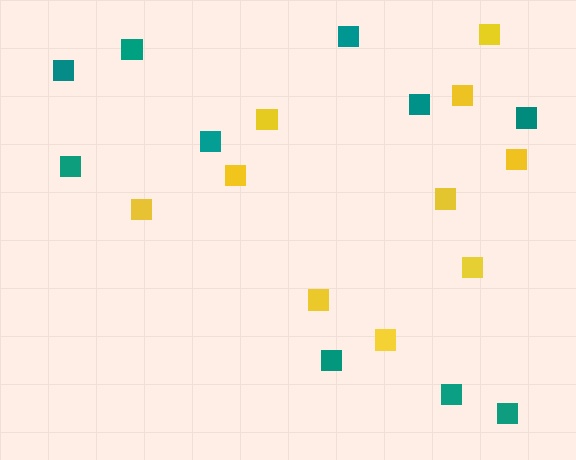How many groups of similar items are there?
There are 2 groups: one group of yellow squares (10) and one group of teal squares (10).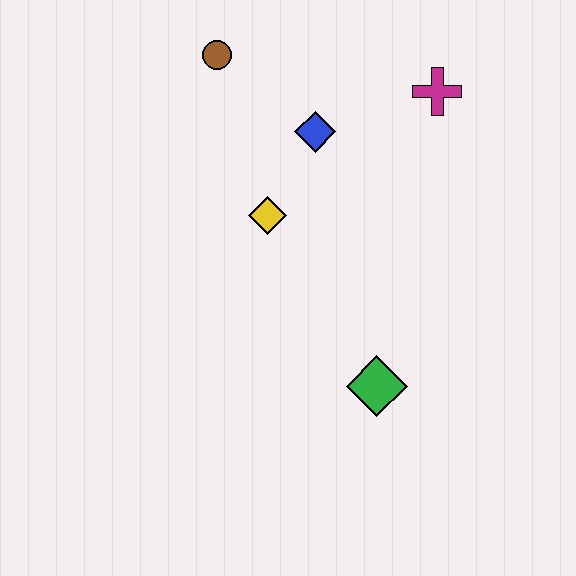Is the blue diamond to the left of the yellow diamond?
No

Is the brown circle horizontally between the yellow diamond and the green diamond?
No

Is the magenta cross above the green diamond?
Yes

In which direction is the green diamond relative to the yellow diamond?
The green diamond is below the yellow diamond.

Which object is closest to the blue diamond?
The yellow diamond is closest to the blue diamond.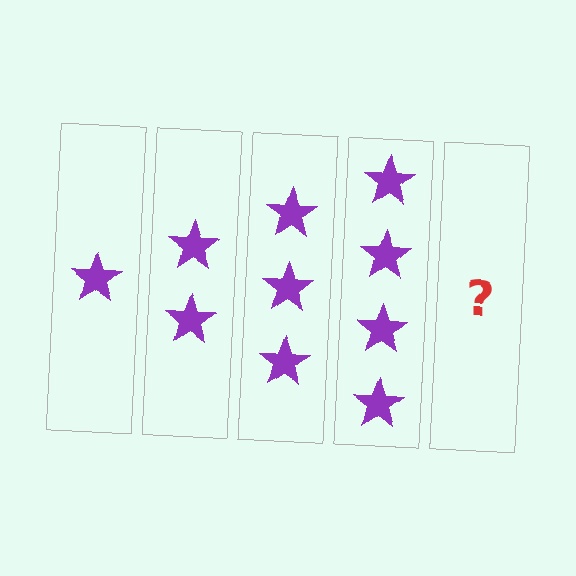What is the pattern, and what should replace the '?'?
The pattern is that each step adds one more star. The '?' should be 5 stars.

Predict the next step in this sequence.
The next step is 5 stars.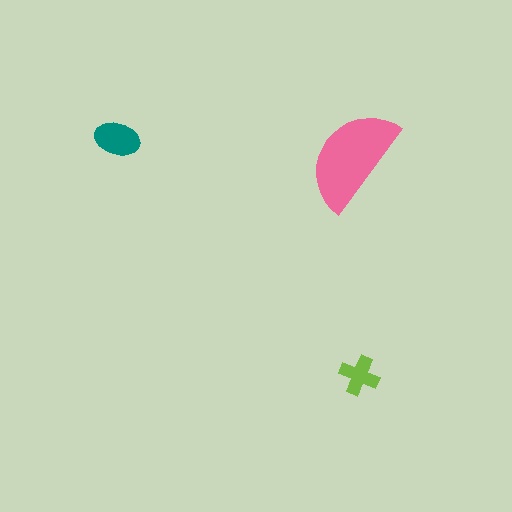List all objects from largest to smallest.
The pink semicircle, the teal ellipse, the lime cross.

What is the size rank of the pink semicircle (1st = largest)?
1st.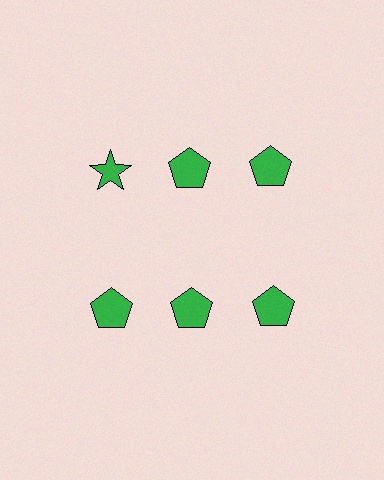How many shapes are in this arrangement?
There are 6 shapes arranged in a grid pattern.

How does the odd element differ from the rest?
It has a different shape: star instead of pentagon.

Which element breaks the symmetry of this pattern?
The green star in the top row, leftmost column breaks the symmetry. All other shapes are green pentagons.